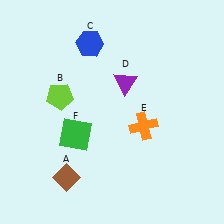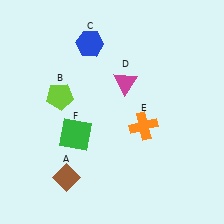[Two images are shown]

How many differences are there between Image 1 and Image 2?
There is 1 difference between the two images.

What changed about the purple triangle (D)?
In Image 1, D is purple. In Image 2, it changed to magenta.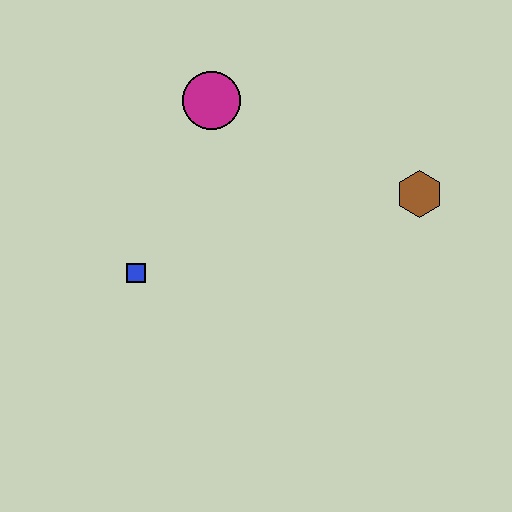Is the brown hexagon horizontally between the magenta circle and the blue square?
No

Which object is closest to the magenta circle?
The blue square is closest to the magenta circle.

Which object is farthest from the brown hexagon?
The blue square is farthest from the brown hexagon.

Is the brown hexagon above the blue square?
Yes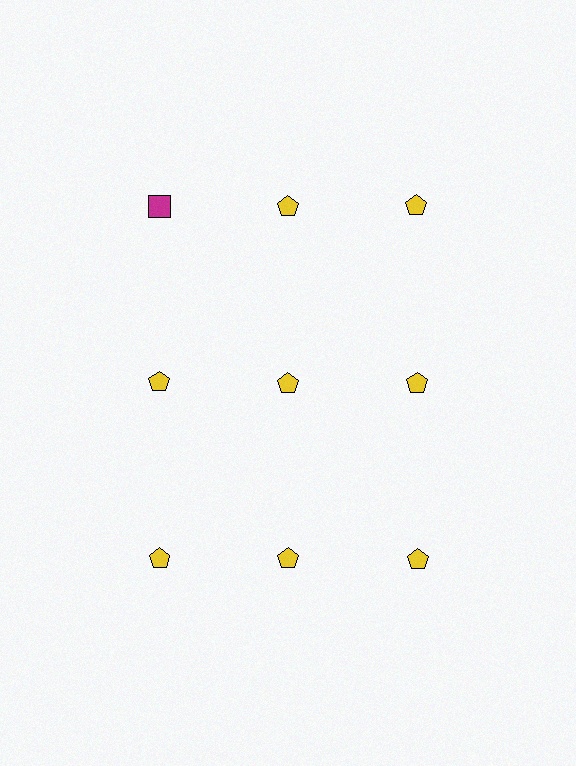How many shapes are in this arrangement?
There are 9 shapes arranged in a grid pattern.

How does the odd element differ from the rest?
It differs in both color (magenta instead of yellow) and shape (square instead of pentagon).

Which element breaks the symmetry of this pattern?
The magenta square in the top row, leftmost column breaks the symmetry. All other shapes are yellow pentagons.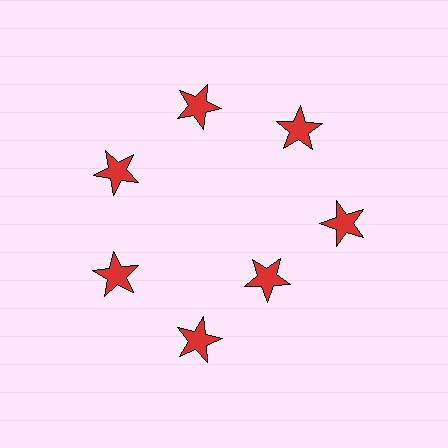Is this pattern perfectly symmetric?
No. The 7 red stars are arranged in a ring, but one element near the 5 o'clock position is pulled inward toward the center, breaking the 7-fold rotational symmetry.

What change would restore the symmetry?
The symmetry would be restored by moving it outward, back onto the ring so that all 7 stars sit at equal angles and equal distance from the center.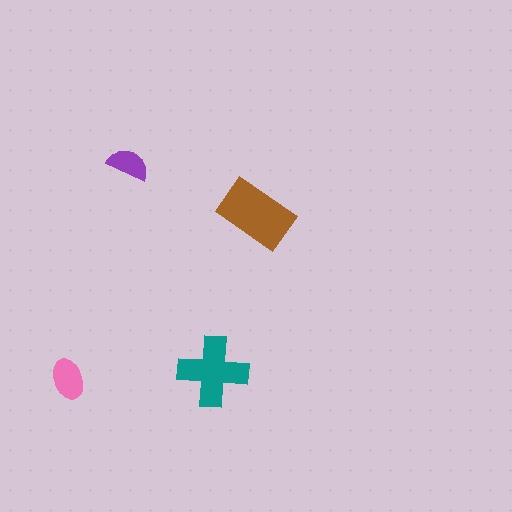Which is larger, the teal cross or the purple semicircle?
The teal cross.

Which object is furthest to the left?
The pink ellipse is leftmost.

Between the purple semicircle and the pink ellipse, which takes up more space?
The pink ellipse.